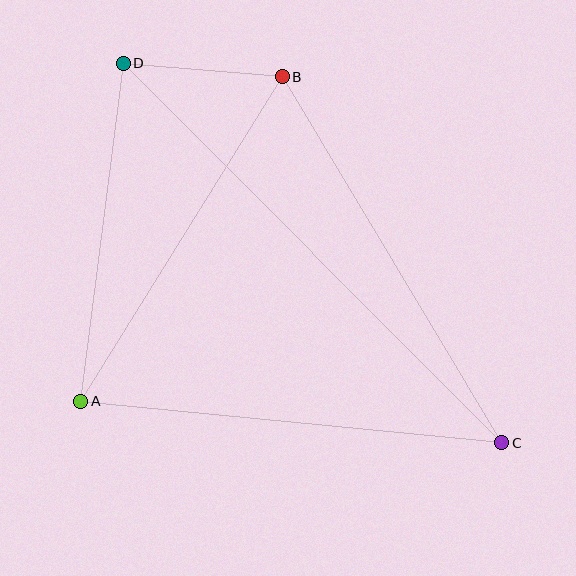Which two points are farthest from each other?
Points C and D are farthest from each other.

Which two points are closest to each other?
Points B and D are closest to each other.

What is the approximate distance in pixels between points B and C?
The distance between B and C is approximately 427 pixels.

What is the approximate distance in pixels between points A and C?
The distance between A and C is approximately 423 pixels.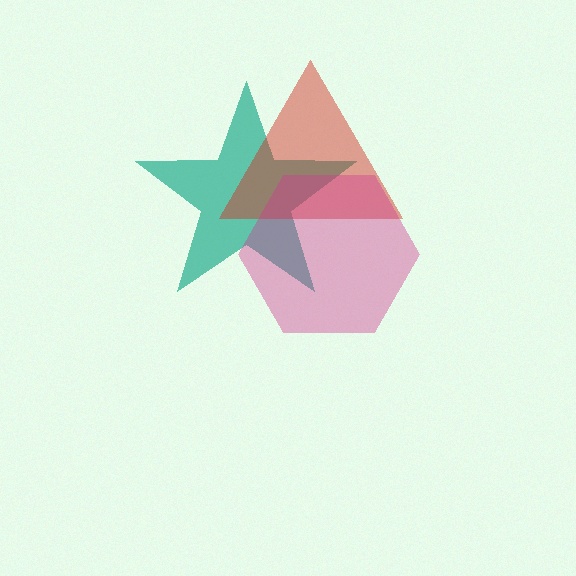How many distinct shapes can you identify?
There are 3 distinct shapes: a teal star, a red triangle, a magenta hexagon.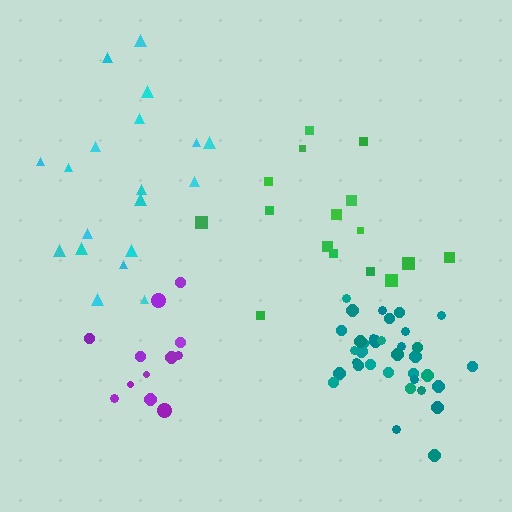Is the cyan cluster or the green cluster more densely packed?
Green.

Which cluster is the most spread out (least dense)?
Cyan.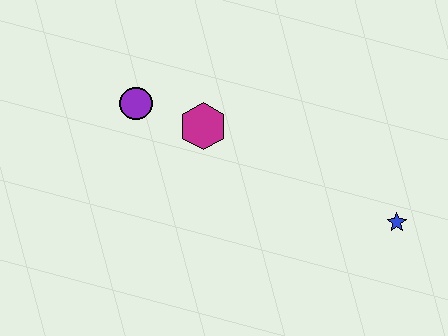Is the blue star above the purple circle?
No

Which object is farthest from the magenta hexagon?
The blue star is farthest from the magenta hexagon.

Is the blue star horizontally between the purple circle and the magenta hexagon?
No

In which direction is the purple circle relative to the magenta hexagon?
The purple circle is to the left of the magenta hexagon.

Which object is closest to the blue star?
The magenta hexagon is closest to the blue star.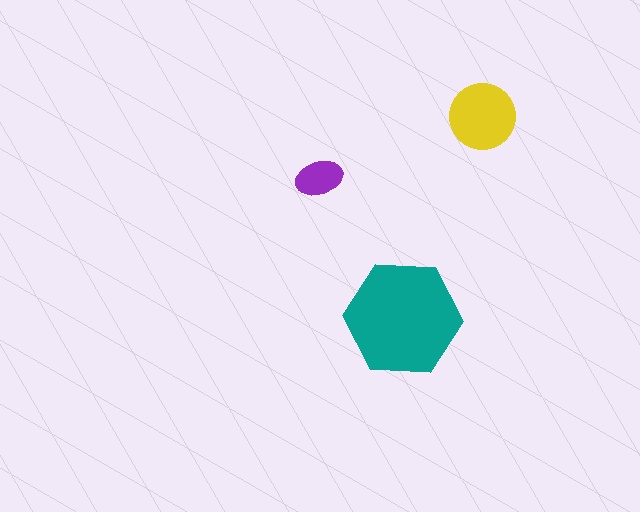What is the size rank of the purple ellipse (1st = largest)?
3rd.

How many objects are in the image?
There are 3 objects in the image.